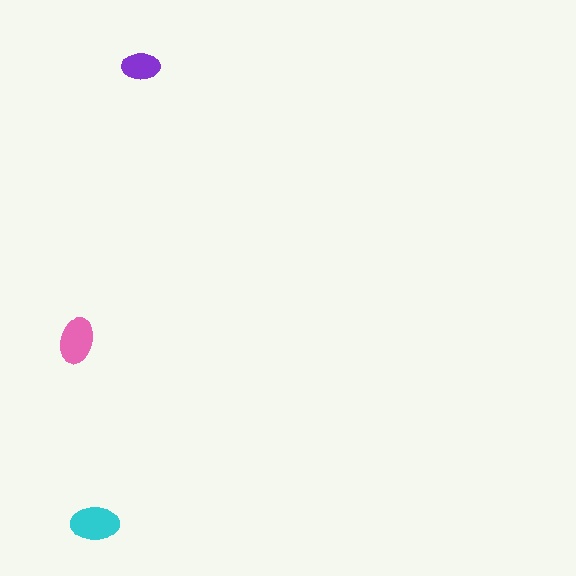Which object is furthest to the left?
The pink ellipse is leftmost.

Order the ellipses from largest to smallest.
the cyan one, the pink one, the purple one.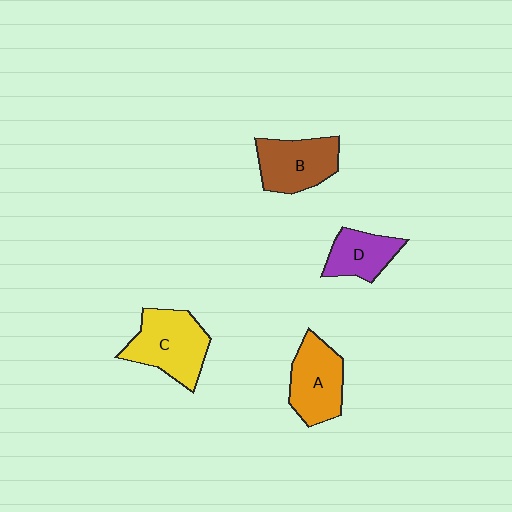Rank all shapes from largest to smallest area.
From largest to smallest: C (yellow), B (brown), A (orange), D (purple).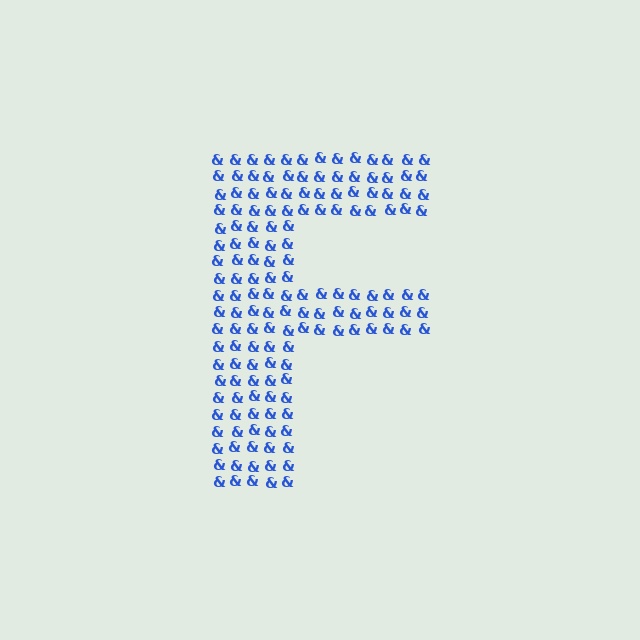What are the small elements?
The small elements are ampersands.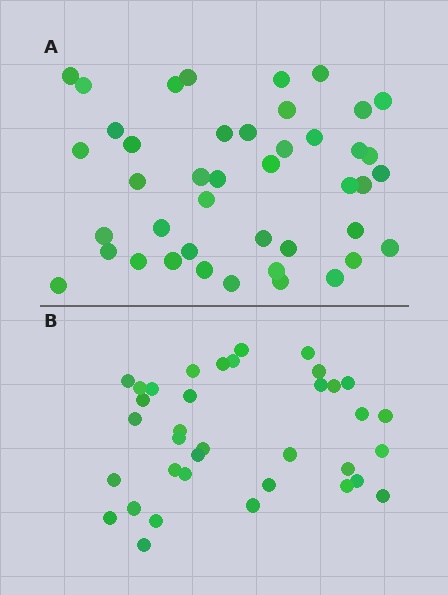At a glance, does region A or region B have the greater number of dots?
Region A (the top region) has more dots.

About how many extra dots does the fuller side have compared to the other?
Region A has roughly 8 or so more dots than region B.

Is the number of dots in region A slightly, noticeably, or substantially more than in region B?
Region A has only slightly more — the two regions are fairly close. The ratio is roughly 1.2 to 1.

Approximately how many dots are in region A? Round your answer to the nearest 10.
About 40 dots. (The exact count is 43, which rounds to 40.)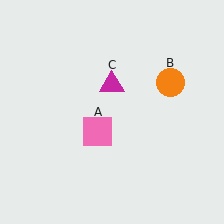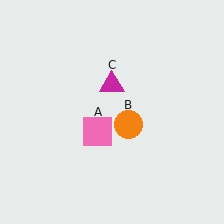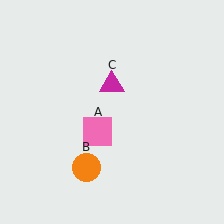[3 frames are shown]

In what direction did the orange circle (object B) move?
The orange circle (object B) moved down and to the left.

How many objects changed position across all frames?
1 object changed position: orange circle (object B).